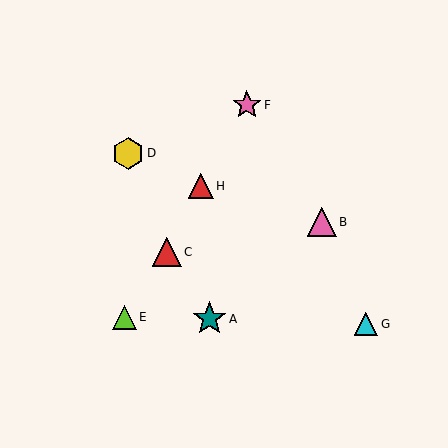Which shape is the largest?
The teal star (labeled A) is the largest.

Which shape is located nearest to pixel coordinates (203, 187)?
The red triangle (labeled H) at (201, 186) is nearest to that location.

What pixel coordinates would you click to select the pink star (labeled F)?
Click at (247, 105) to select the pink star F.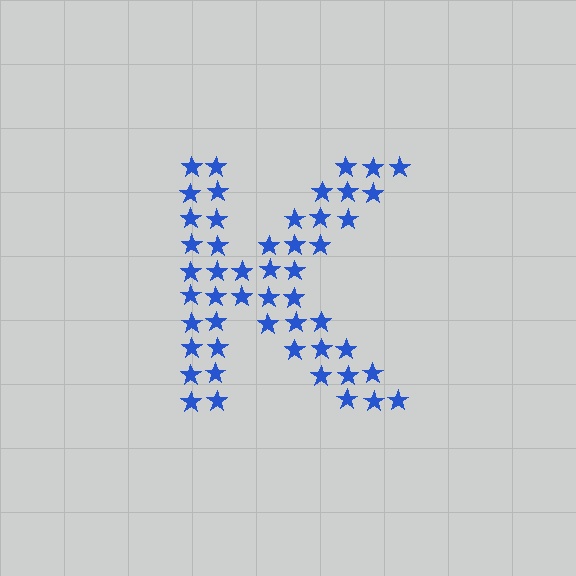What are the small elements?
The small elements are stars.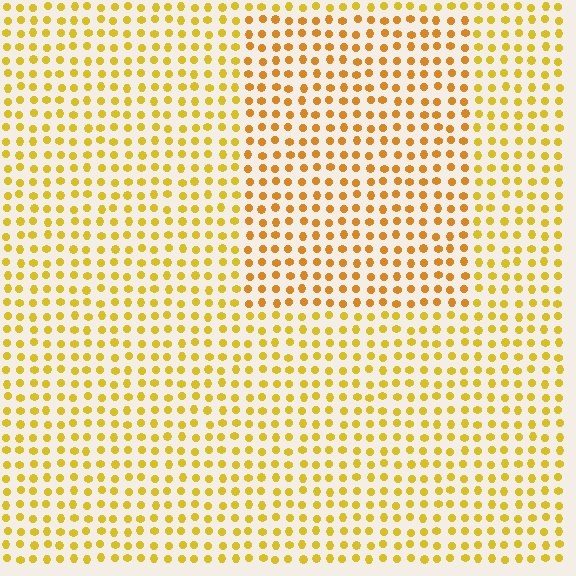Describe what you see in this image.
The image is filled with small yellow elements in a uniform arrangement. A rectangle-shaped region is visible where the elements are tinted to a slightly different hue, forming a subtle color boundary.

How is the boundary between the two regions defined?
The boundary is defined purely by a slight shift in hue (about 19 degrees). Spacing, size, and orientation are identical on both sides.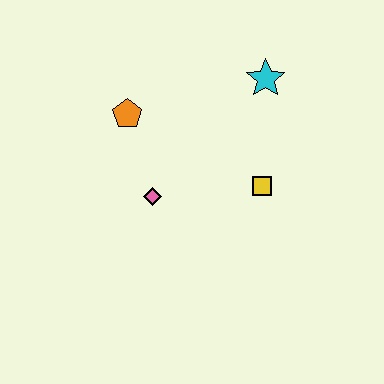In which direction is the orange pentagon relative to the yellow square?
The orange pentagon is to the left of the yellow square.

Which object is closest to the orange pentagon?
The pink diamond is closest to the orange pentagon.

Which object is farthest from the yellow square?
The orange pentagon is farthest from the yellow square.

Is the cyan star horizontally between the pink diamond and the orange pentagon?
No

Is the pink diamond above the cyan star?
No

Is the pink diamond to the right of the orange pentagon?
Yes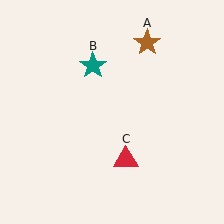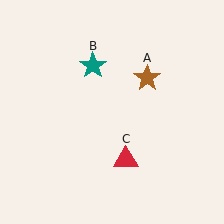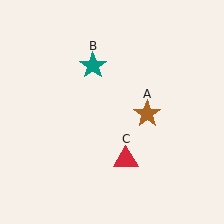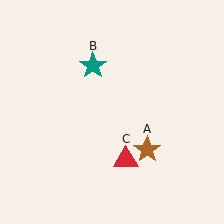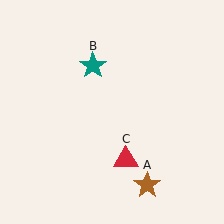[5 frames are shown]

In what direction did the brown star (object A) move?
The brown star (object A) moved down.